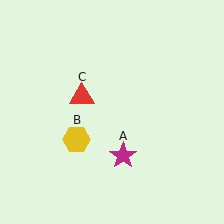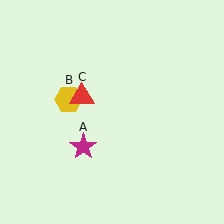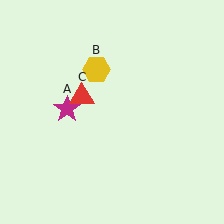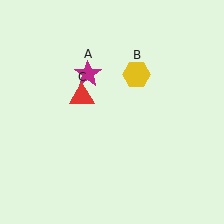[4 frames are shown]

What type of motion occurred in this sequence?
The magenta star (object A), yellow hexagon (object B) rotated clockwise around the center of the scene.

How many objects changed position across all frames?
2 objects changed position: magenta star (object A), yellow hexagon (object B).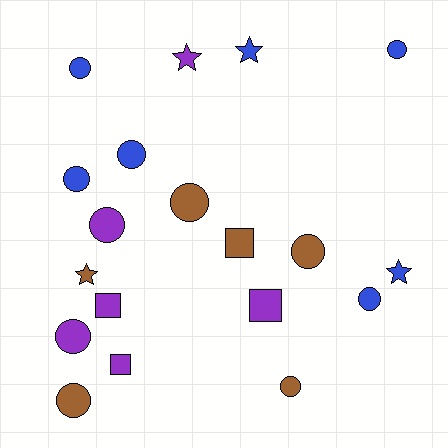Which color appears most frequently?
Blue, with 7 objects.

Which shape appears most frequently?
Circle, with 11 objects.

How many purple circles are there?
There are 2 purple circles.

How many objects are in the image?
There are 19 objects.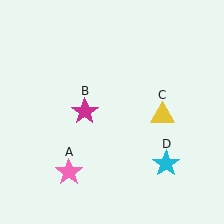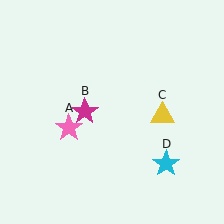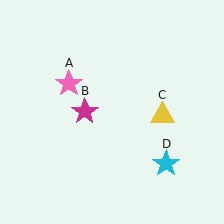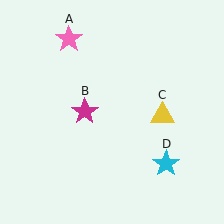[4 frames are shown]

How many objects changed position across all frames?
1 object changed position: pink star (object A).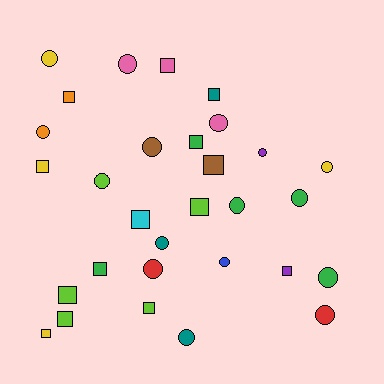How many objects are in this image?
There are 30 objects.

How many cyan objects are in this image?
There is 1 cyan object.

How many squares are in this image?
There are 14 squares.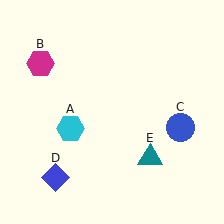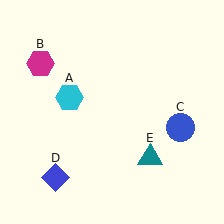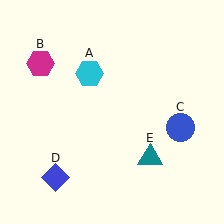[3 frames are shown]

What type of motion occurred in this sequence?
The cyan hexagon (object A) rotated clockwise around the center of the scene.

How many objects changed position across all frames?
1 object changed position: cyan hexagon (object A).